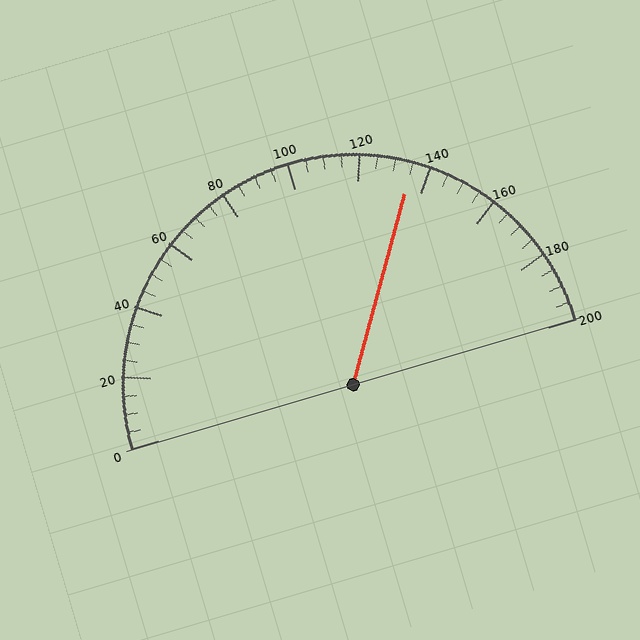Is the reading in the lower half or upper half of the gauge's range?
The reading is in the upper half of the range (0 to 200).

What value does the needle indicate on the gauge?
The needle indicates approximately 135.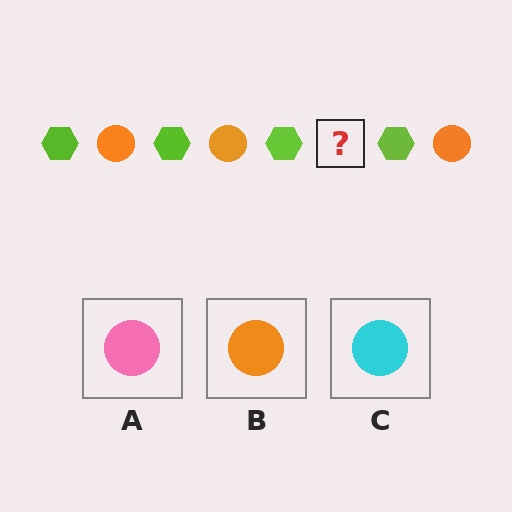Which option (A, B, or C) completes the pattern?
B.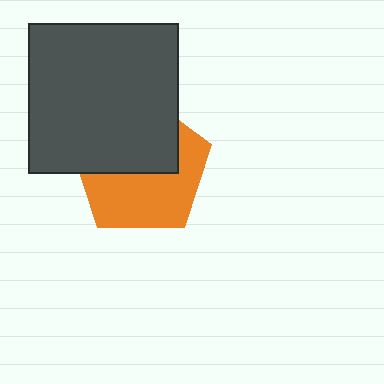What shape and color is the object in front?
The object in front is a dark gray square.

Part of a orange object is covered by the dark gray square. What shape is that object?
It is a pentagon.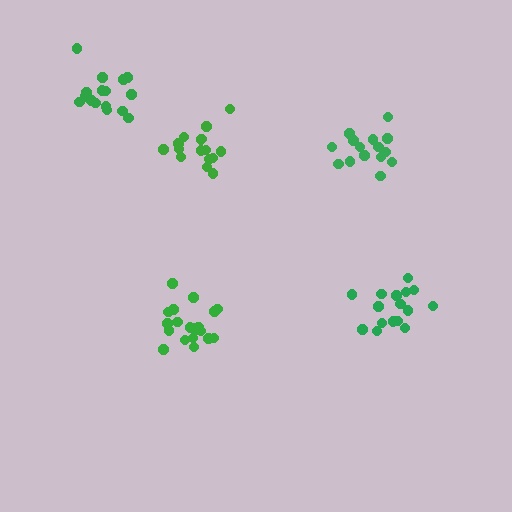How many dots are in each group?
Group 1: 16 dots, Group 2: 20 dots, Group 3: 16 dots, Group 4: 15 dots, Group 5: 17 dots (84 total).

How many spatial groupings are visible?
There are 5 spatial groupings.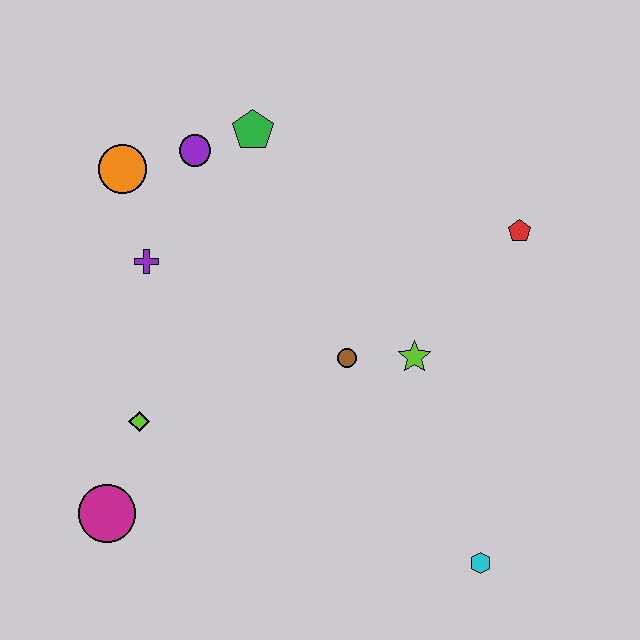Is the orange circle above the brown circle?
Yes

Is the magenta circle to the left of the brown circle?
Yes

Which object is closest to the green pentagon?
The purple circle is closest to the green pentagon.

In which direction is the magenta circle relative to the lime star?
The magenta circle is to the left of the lime star.